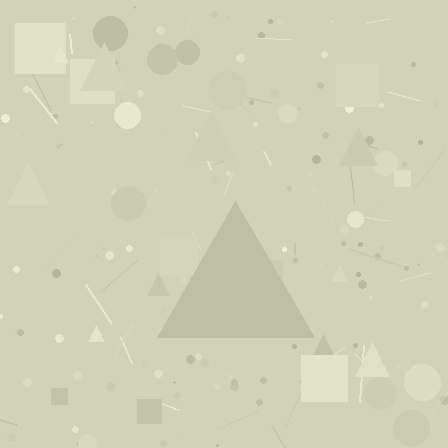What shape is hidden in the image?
A triangle is hidden in the image.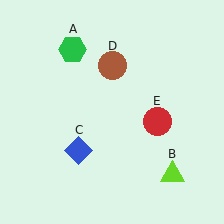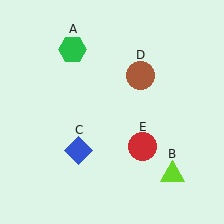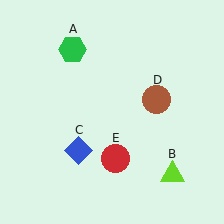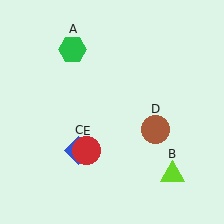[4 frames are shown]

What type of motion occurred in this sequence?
The brown circle (object D), red circle (object E) rotated clockwise around the center of the scene.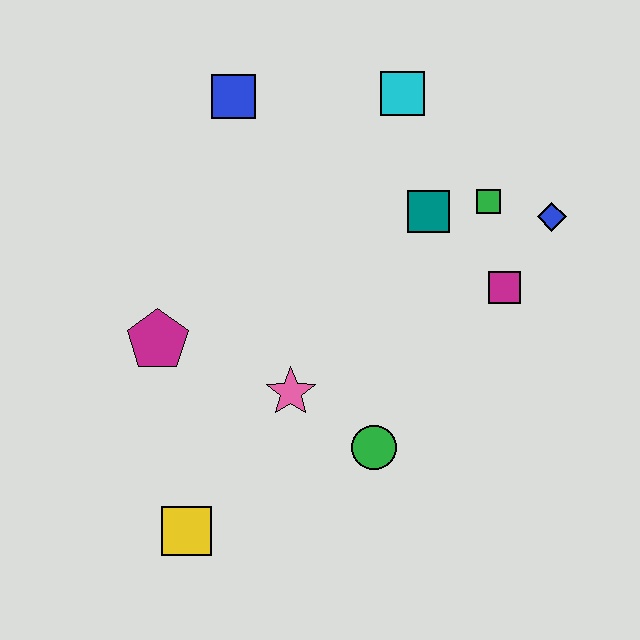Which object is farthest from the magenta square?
The yellow square is farthest from the magenta square.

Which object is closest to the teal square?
The green square is closest to the teal square.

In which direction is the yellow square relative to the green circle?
The yellow square is to the left of the green circle.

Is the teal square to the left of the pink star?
No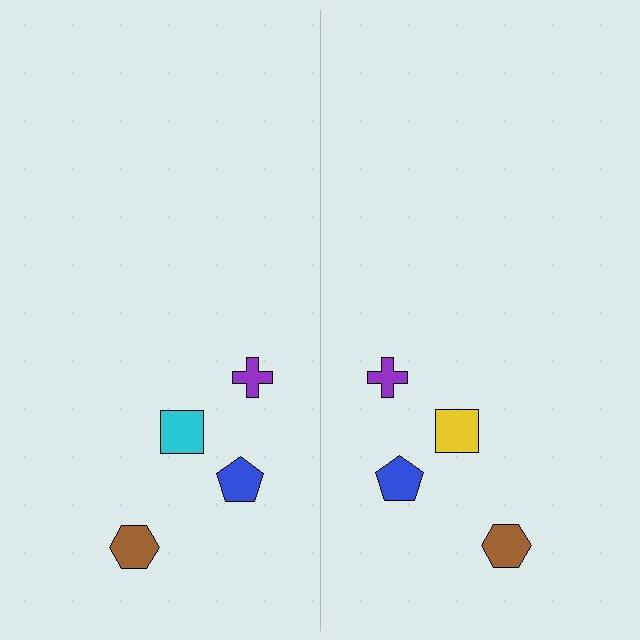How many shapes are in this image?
There are 8 shapes in this image.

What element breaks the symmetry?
The yellow square on the right side breaks the symmetry — its mirror counterpart is cyan.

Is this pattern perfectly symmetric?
No, the pattern is not perfectly symmetric. The yellow square on the right side breaks the symmetry — its mirror counterpart is cyan.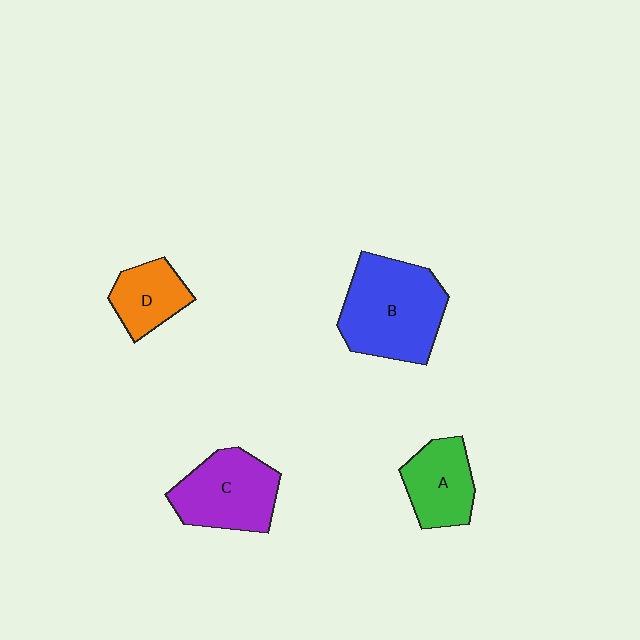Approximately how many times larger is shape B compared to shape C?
Approximately 1.3 times.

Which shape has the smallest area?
Shape D (orange).